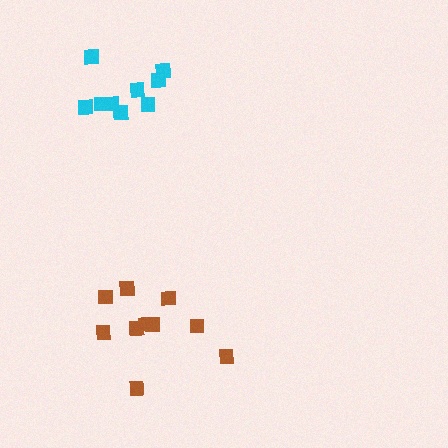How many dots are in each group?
Group 1: 10 dots, Group 2: 9 dots (19 total).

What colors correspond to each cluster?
The clusters are colored: brown, cyan.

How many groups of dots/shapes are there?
There are 2 groups.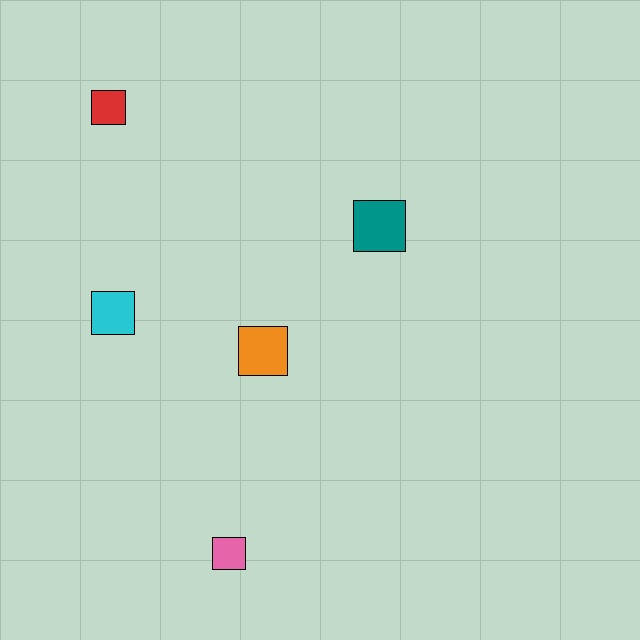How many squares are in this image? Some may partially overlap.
There are 5 squares.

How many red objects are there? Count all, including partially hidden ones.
There is 1 red object.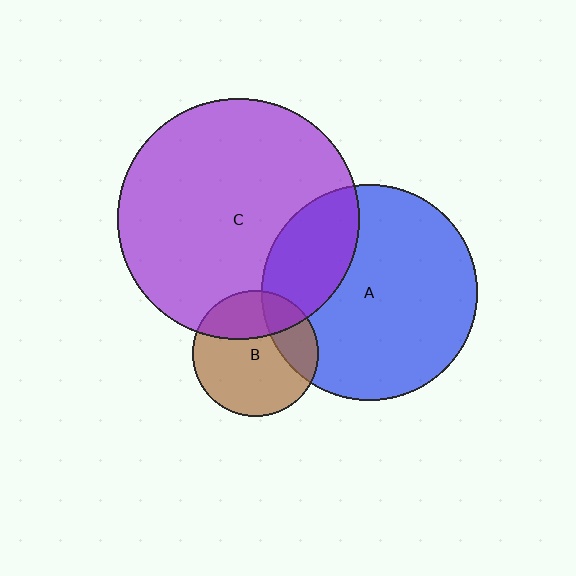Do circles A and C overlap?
Yes.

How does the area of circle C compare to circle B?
Approximately 3.7 times.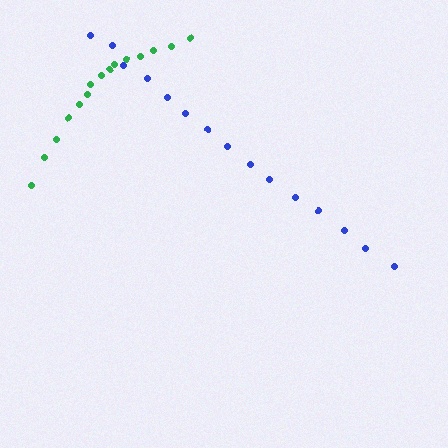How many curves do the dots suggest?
There are 2 distinct paths.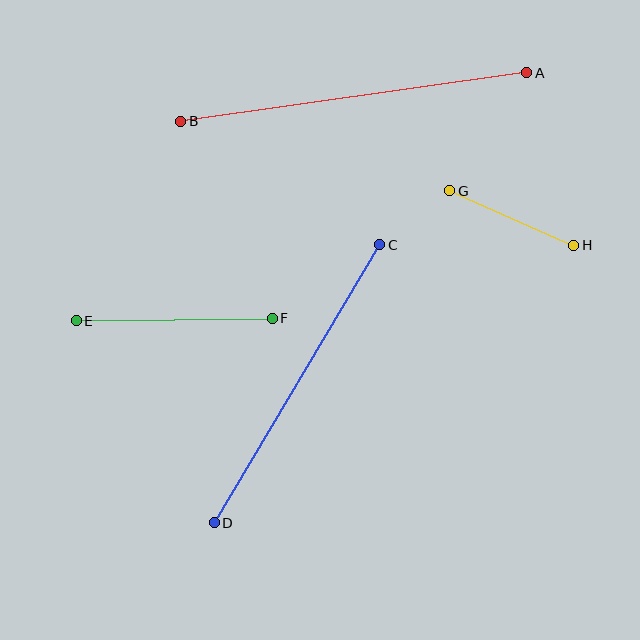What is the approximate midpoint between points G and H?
The midpoint is at approximately (512, 218) pixels.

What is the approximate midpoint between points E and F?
The midpoint is at approximately (174, 319) pixels.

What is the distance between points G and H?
The distance is approximately 135 pixels.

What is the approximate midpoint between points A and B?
The midpoint is at approximately (354, 97) pixels.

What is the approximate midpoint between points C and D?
The midpoint is at approximately (297, 384) pixels.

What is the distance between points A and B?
The distance is approximately 350 pixels.